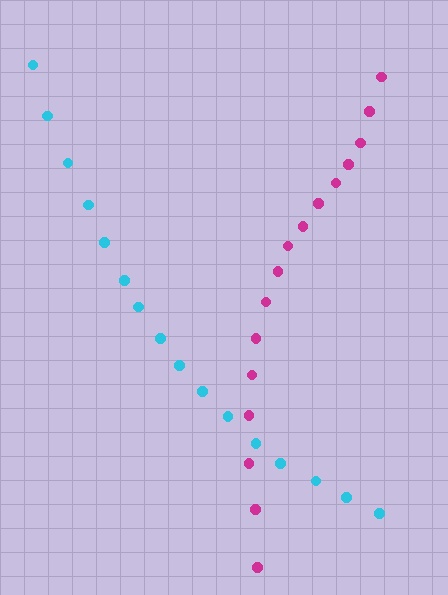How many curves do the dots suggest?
There are 2 distinct paths.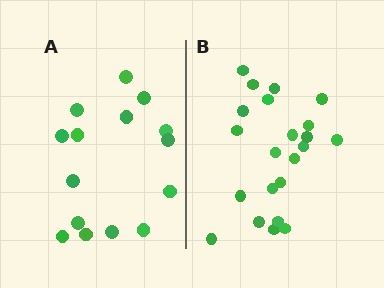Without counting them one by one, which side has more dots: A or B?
Region B (the right region) has more dots.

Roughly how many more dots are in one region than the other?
Region B has roughly 8 or so more dots than region A.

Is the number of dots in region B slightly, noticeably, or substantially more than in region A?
Region B has substantially more. The ratio is roughly 1.5 to 1.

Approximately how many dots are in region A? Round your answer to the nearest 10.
About 20 dots. (The exact count is 15, which rounds to 20.)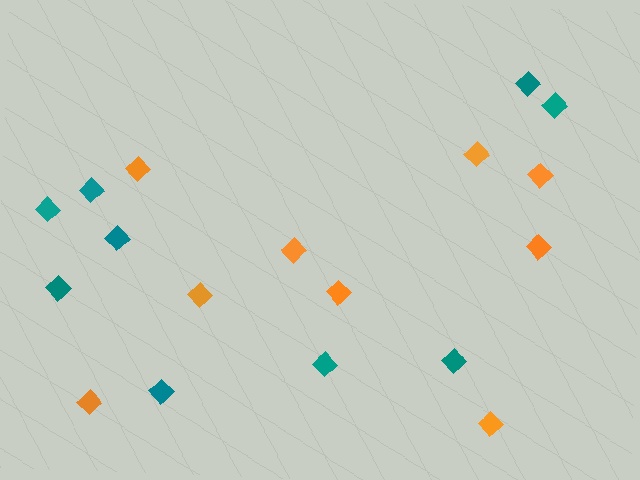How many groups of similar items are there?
There are 2 groups: one group of orange diamonds (9) and one group of teal diamonds (9).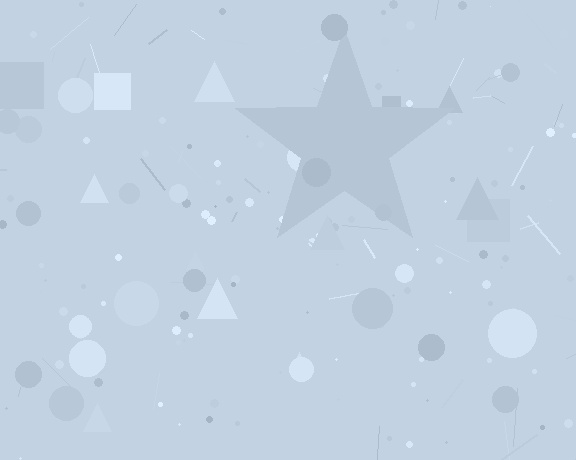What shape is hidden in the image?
A star is hidden in the image.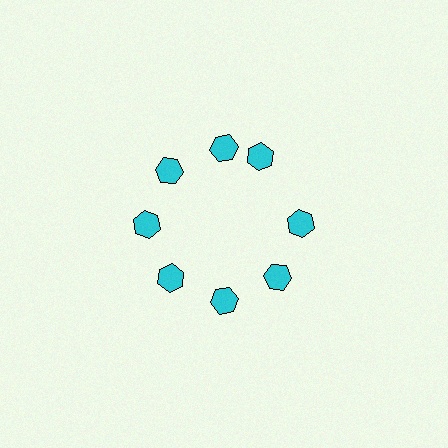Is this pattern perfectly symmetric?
No. The 8 cyan hexagons are arranged in a ring, but one element near the 2 o'clock position is rotated out of alignment along the ring, breaking the 8-fold rotational symmetry.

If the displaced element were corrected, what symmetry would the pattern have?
It would have 8-fold rotational symmetry — the pattern would map onto itself every 45 degrees.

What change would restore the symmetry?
The symmetry would be restored by rotating it back into even spacing with its neighbors so that all 8 hexagons sit at equal angles and equal distance from the center.